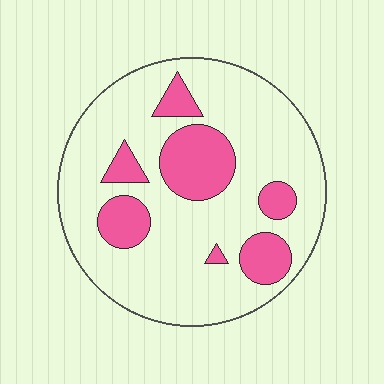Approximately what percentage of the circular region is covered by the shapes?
Approximately 25%.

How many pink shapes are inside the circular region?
7.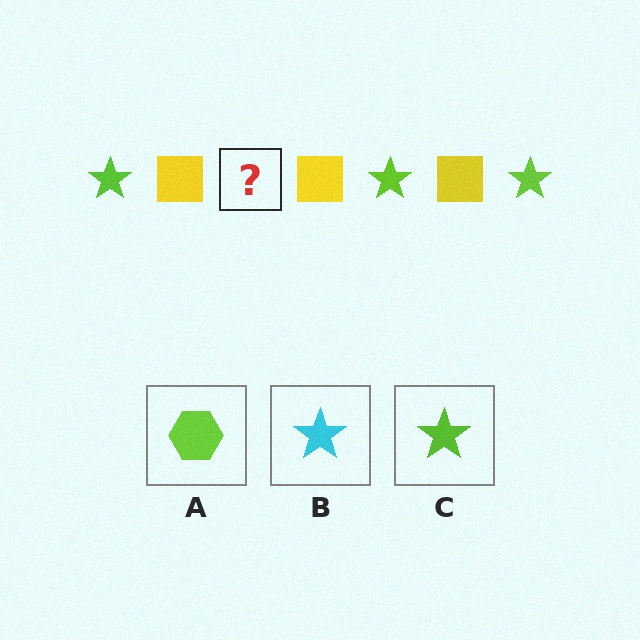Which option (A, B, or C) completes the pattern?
C.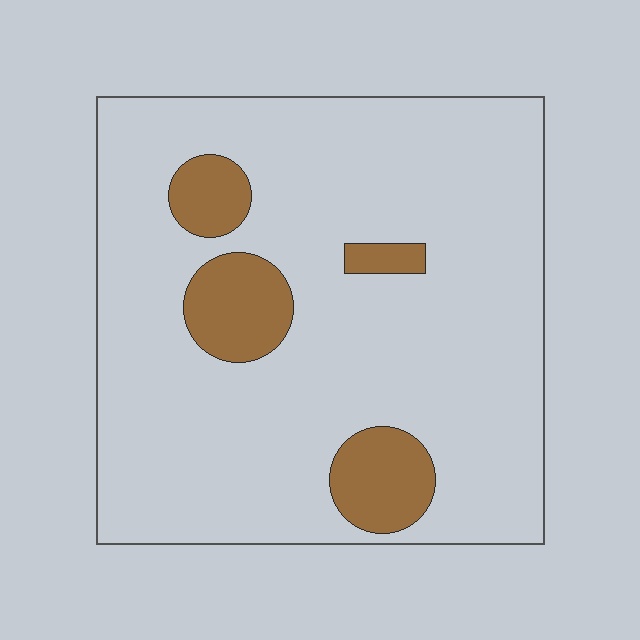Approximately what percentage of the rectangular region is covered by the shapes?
Approximately 15%.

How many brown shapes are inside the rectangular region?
4.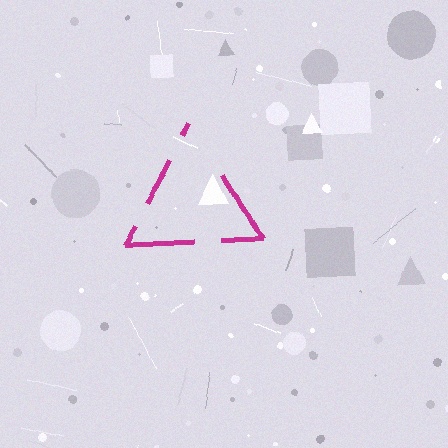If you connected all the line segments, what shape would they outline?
They would outline a triangle.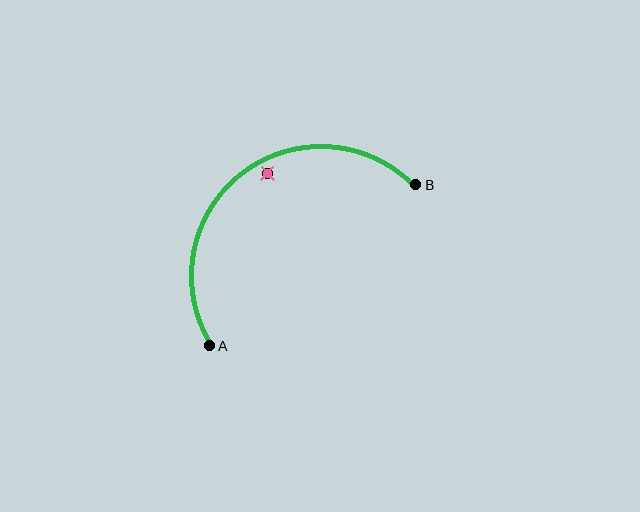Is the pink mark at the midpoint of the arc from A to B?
No — the pink mark does not lie on the arc at all. It sits slightly inside the curve.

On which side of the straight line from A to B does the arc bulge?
The arc bulges above and to the left of the straight line connecting A and B.